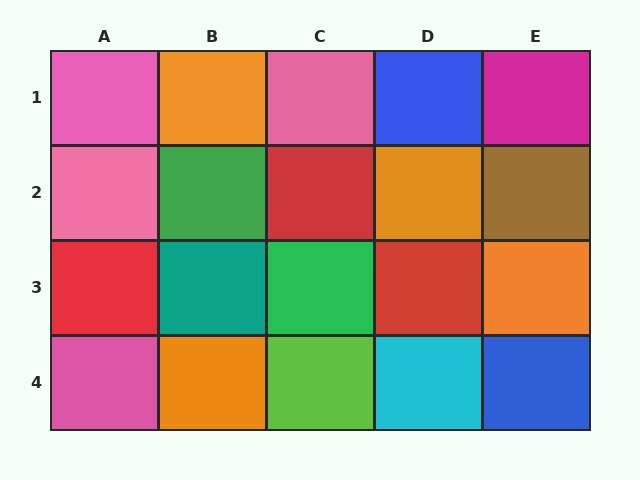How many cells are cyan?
1 cell is cyan.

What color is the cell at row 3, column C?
Green.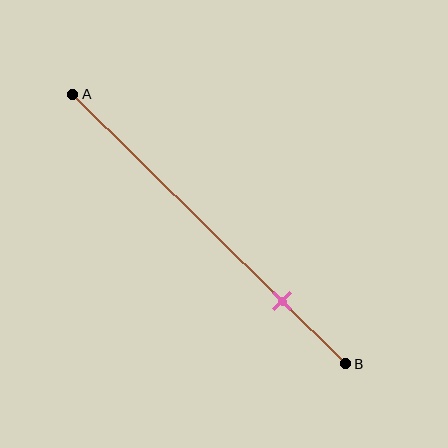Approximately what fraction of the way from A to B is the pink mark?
The pink mark is approximately 75% of the way from A to B.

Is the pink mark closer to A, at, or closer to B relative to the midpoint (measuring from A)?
The pink mark is closer to point B than the midpoint of segment AB.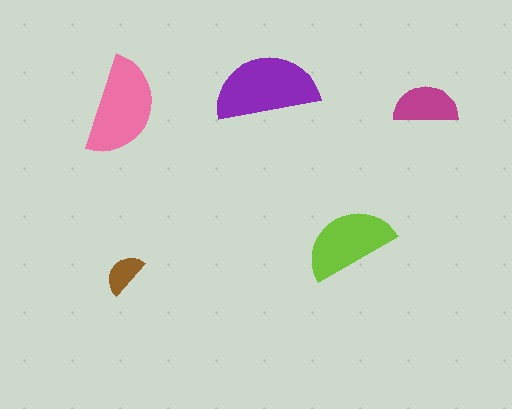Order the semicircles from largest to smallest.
the purple one, the pink one, the lime one, the magenta one, the brown one.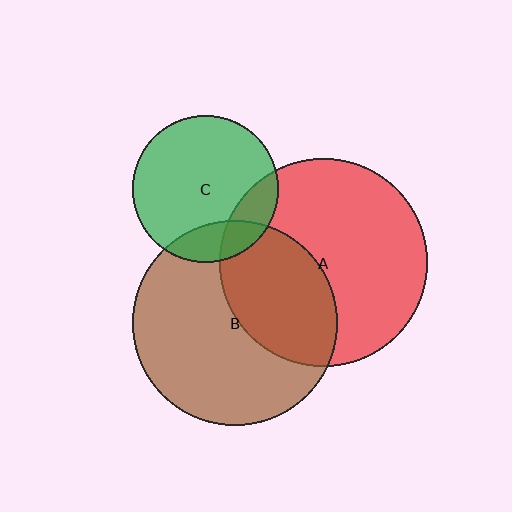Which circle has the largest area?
Circle A (red).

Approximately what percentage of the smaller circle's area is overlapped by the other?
Approximately 40%.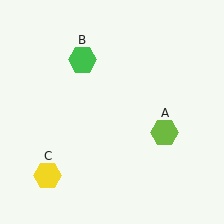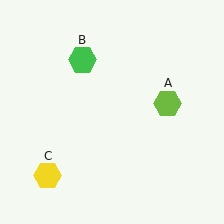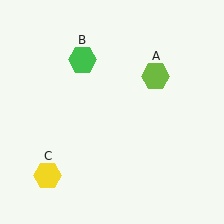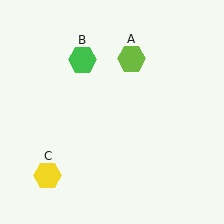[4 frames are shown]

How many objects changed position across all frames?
1 object changed position: lime hexagon (object A).